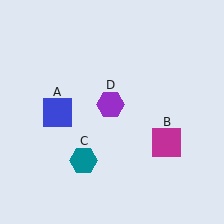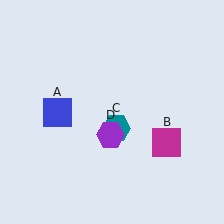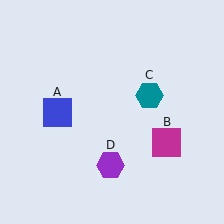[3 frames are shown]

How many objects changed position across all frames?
2 objects changed position: teal hexagon (object C), purple hexagon (object D).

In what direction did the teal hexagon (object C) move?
The teal hexagon (object C) moved up and to the right.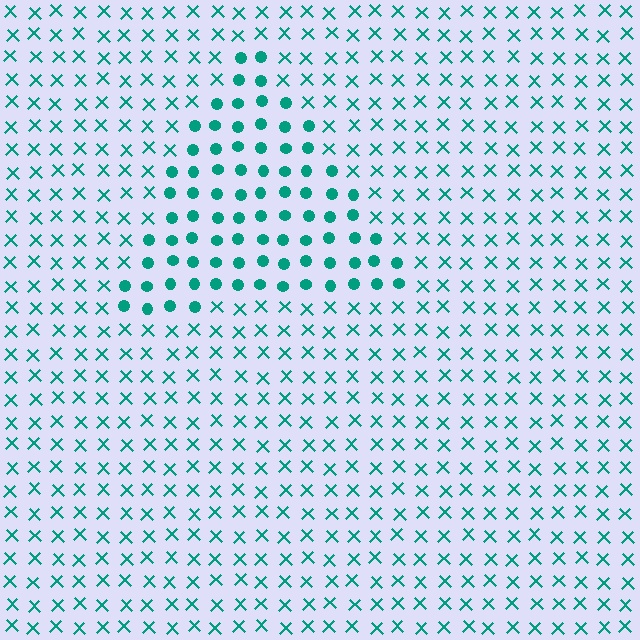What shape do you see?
I see a triangle.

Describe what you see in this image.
The image is filled with small teal elements arranged in a uniform grid. A triangle-shaped region contains circles, while the surrounding area contains X marks. The boundary is defined purely by the change in element shape.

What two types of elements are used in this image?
The image uses circles inside the triangle region and X marks outside it.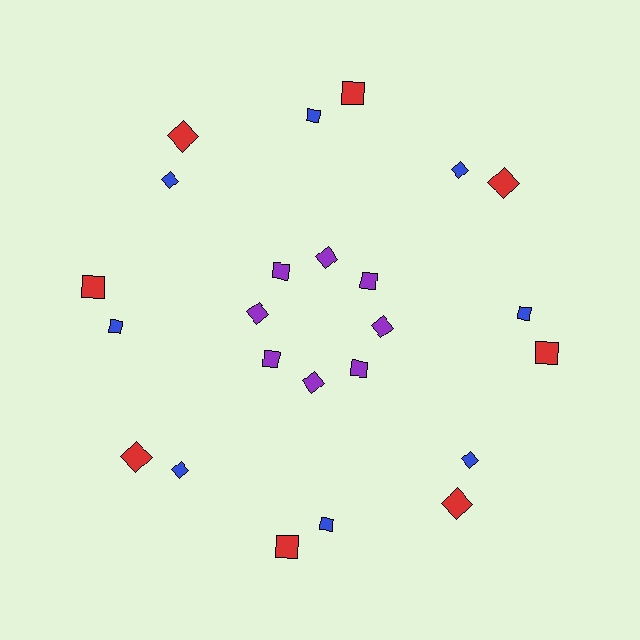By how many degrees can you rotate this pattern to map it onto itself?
The pattern maps onto itself every 45 degrees of rotation.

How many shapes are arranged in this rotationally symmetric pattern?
There are 24 shapes, arranged in 8 groups of 3.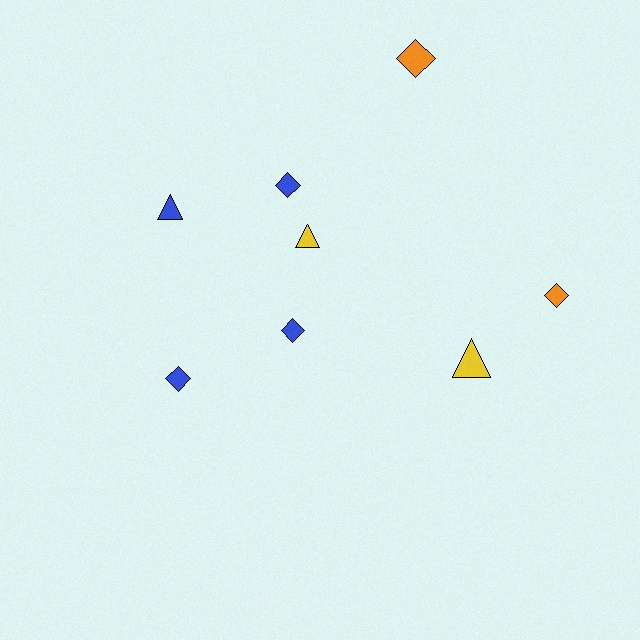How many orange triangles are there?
There are no orange triangles.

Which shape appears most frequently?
Diamond, with 5 objects.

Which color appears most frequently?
Blue, with 4 objects.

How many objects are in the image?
There are 8 objects.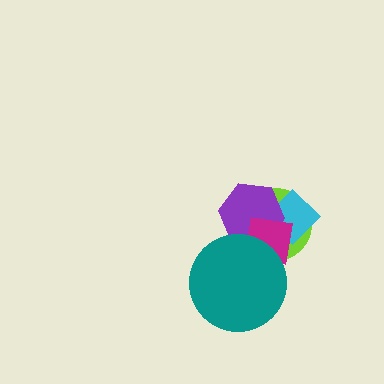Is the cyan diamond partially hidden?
Yes, it is partially covered by another shape.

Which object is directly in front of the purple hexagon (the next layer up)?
The magenta square is directly in front of the purple hexagon.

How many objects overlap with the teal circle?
3 objects overlap with the teal circle.